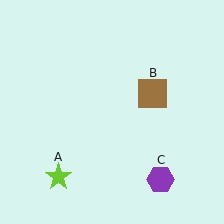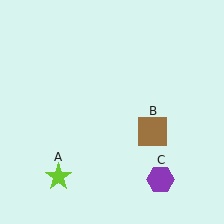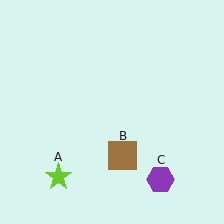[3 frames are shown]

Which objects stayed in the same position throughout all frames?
Lime star (object A) and purple hexagon (object C) remained stationary.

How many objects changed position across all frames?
1 object changed position: brown square (object B).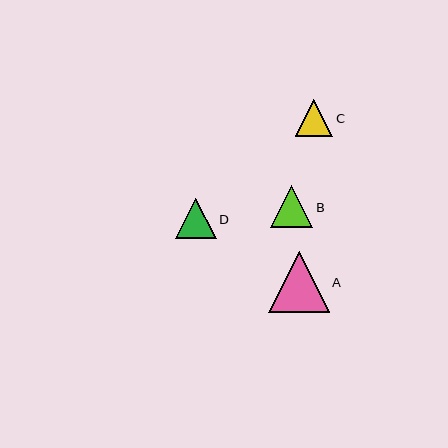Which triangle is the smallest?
Triangle C is the smallest with a size of approximately 38 pixels.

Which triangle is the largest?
Triangle A is the largest with a size of approximately 61 pixels.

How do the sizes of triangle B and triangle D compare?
Triangle B and triangle D are approximately the same size.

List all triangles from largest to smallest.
From largest to smallest: A, B, D, C.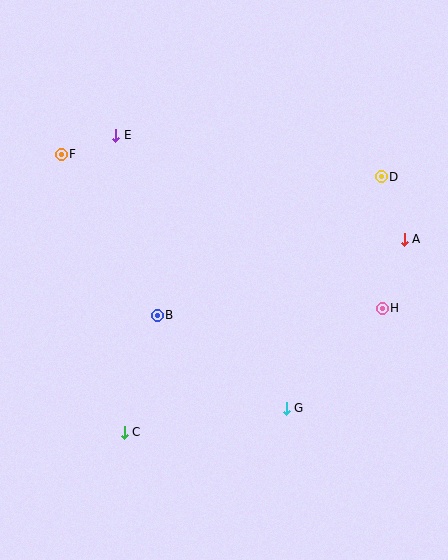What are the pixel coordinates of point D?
Point D is at (381, 177).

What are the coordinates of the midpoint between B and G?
The midpoint between B and G is at (222, 362).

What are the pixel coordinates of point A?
Point A is at (404, 239).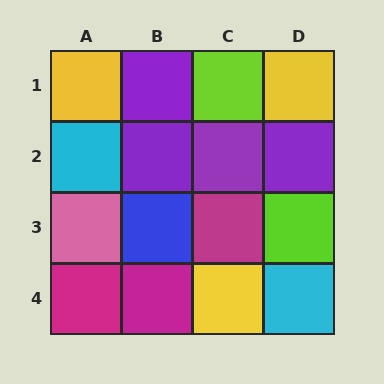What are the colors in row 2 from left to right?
Cyan, purple, purple, purple.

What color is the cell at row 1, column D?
Yellow.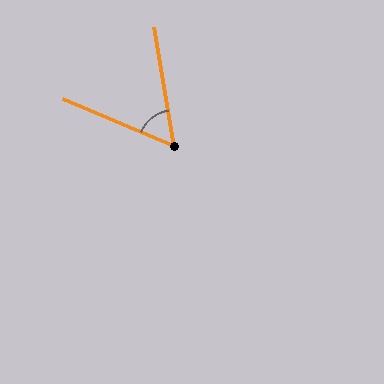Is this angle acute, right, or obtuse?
It is acute.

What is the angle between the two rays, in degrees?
Approximately 57 degrees.